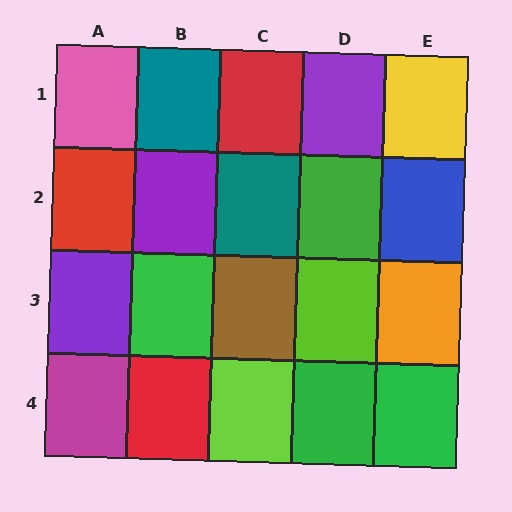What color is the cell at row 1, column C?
Red.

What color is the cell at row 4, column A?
Magenta.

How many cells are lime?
2 cells are lime.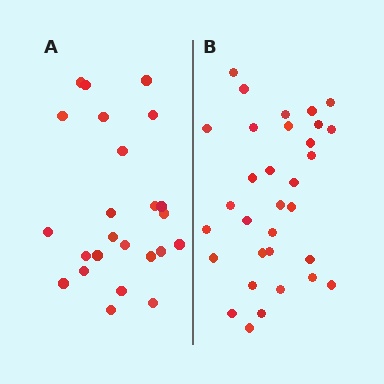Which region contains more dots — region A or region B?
Region B (the right region) has more dots.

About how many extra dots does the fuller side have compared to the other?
Region B has roughly 8 or so more dots than region A.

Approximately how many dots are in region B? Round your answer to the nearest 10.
About 30 dots. (The exact count is 32, which rounds to 30.)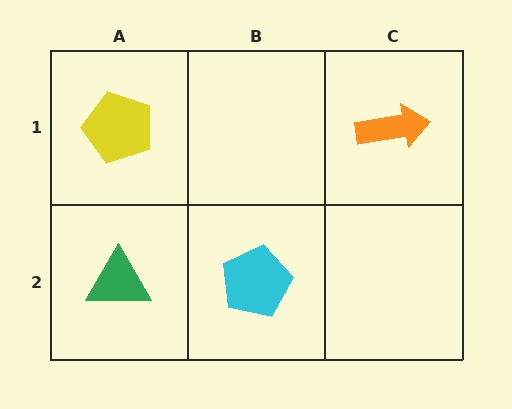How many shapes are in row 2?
2 shapes.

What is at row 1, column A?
A yellow pentagon.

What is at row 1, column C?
An orange arrow.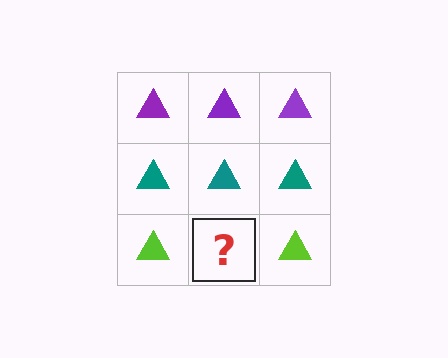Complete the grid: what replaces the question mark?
The question mark should be replaced with a lime triangle.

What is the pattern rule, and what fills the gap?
The rule is that each row has a consistent color. The gap should be filled with a lime triangle.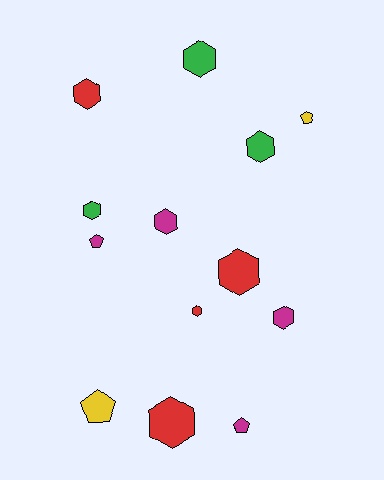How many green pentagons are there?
There are no green pentagons.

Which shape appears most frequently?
Hexagon, with 9 objects.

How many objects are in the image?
There are 13 objects.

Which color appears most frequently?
Magenta, with 4 objects.